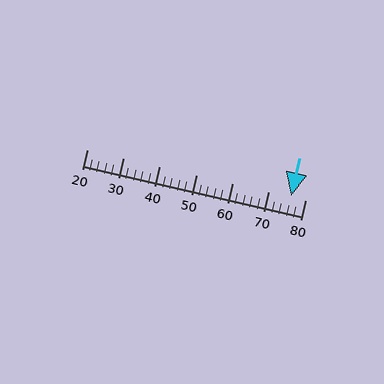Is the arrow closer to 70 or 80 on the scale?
The arrow is closer to 80.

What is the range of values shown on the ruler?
The ruler shows values from 20 to 80.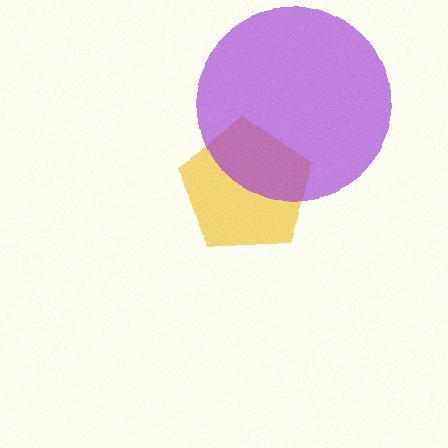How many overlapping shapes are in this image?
There are 2 overlapping shapes in the image.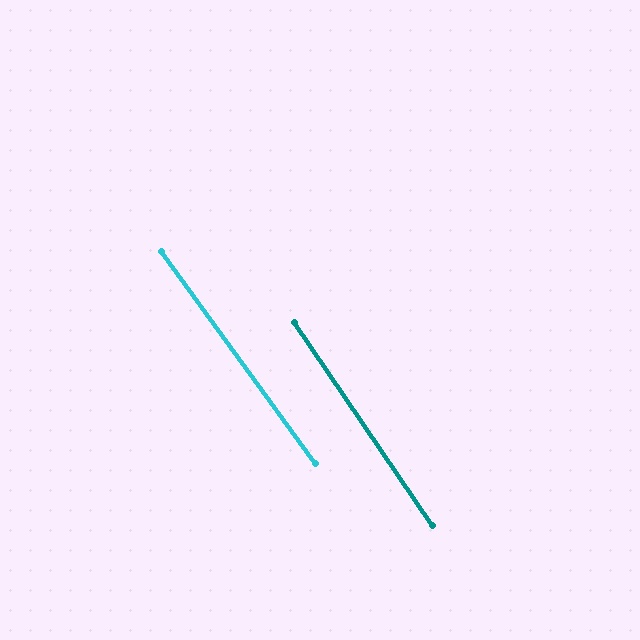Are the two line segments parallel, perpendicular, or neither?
Parallel — their directions differ by only 1.5°.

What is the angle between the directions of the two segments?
Approximately 1 degree.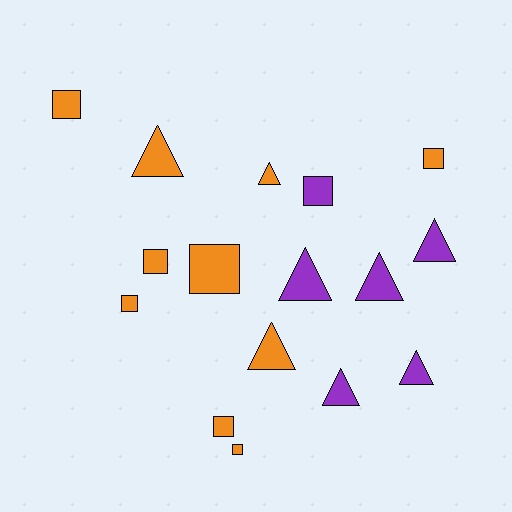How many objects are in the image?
There are 16 objects.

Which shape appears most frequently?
Triangle, with 8 objects.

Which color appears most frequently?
Orange, with 10 objects.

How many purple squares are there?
There is 1 purple square.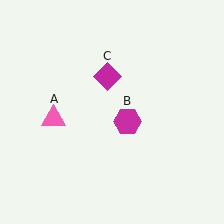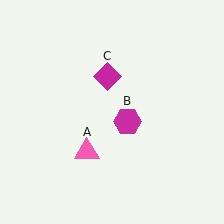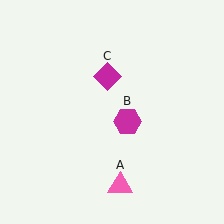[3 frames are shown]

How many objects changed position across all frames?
1 object changed position: pink triangle (object A).